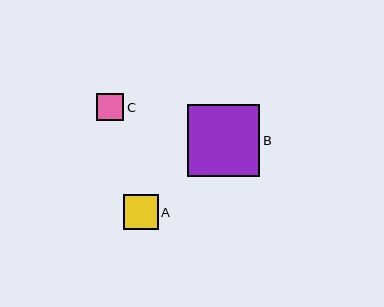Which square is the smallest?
Square C is the smallest with a size of approximately 27 pixels.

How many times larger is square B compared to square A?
Square B is approximately 2.1 times the size of square A.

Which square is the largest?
Square B is the largest with a size of approximately 72 pixels.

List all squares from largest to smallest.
From largest to smallest: B, A, C.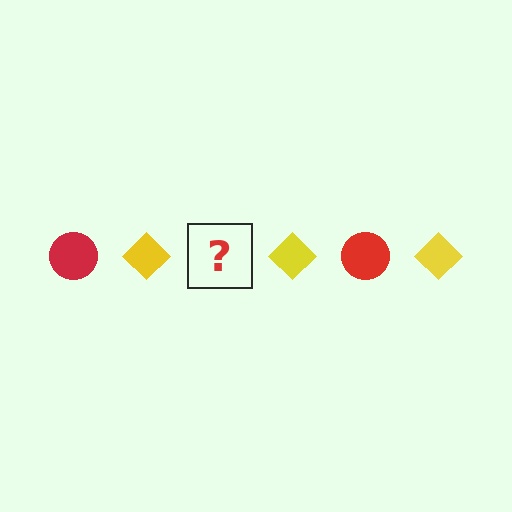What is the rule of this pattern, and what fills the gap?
The rule is that the pattern alternates between red circle and yellow diamond. The gap should be filled with a red circle.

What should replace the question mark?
The question mark should be replaced with a red circle.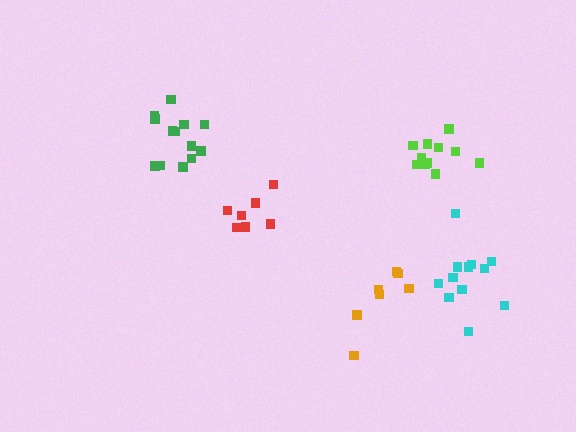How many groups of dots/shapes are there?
There are 5 groups.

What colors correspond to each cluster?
The clusters are colored: lime, red, green, cyan, orange.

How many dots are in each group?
Group 1: 11 dots, Group 2: 7 dots, Group 3: 13 dots, Group 4: 12 dots, Group 5: 7 dots (50 total).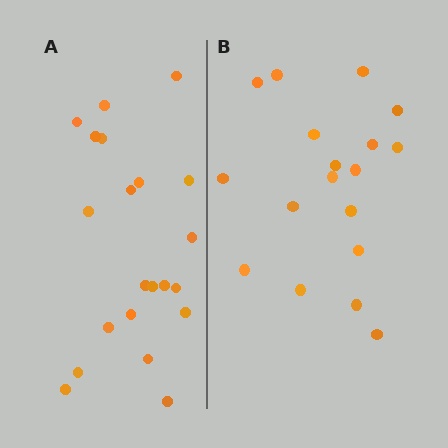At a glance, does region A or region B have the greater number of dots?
Region A (the left region) has more dots.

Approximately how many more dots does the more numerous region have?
Region A has just a few more — roughly 2 or 3 more dots than region B.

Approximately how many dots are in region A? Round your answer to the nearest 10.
About 20 dots. (The exact count is 21, which rounds to 20.)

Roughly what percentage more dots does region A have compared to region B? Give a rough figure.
About 15% more.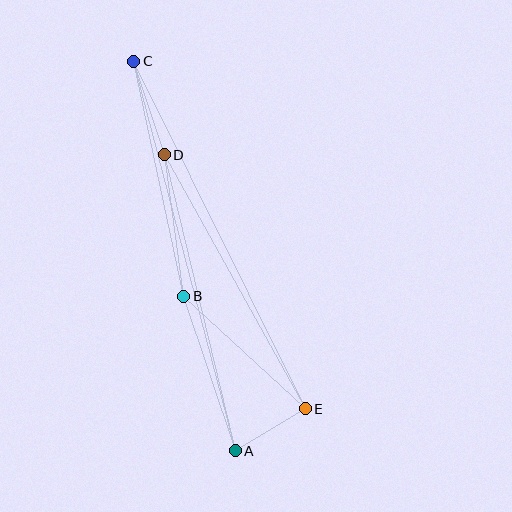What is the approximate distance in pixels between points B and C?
The distance between B and C is approximately 240 pixels.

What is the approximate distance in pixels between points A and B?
The distance between A and B is approximately 163 pixels.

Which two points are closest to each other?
Points A and E are closest to each other.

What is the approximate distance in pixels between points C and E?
The distance between C and E is approximately 387 pixels.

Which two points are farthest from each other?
Points A and C are farthest from each other.